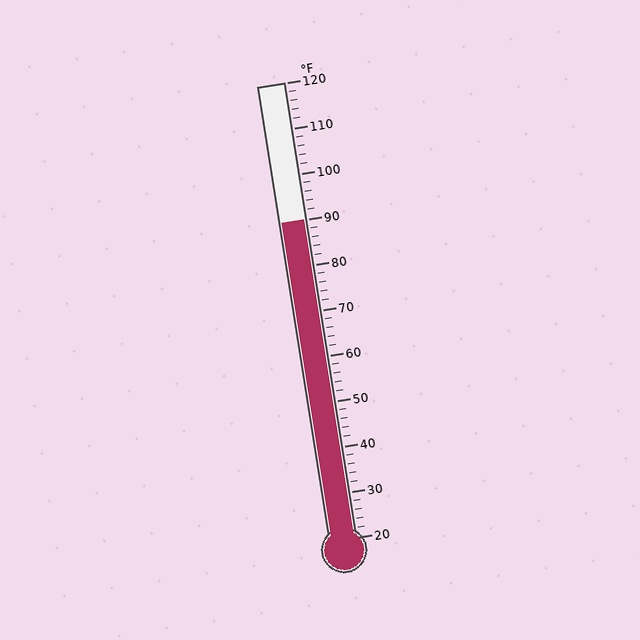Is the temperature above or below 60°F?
The temperature is above 60°F.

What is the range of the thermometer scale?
The thermometer scale ranges from 20°F to 120°F.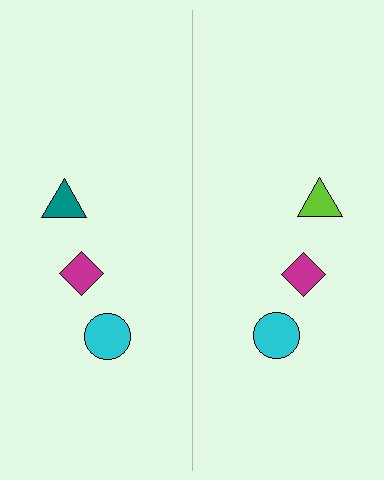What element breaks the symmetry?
The lime triangle on the right side breaks the symmetry — its mirror counterpart is teal.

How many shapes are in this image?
There are 6 shapes in this image.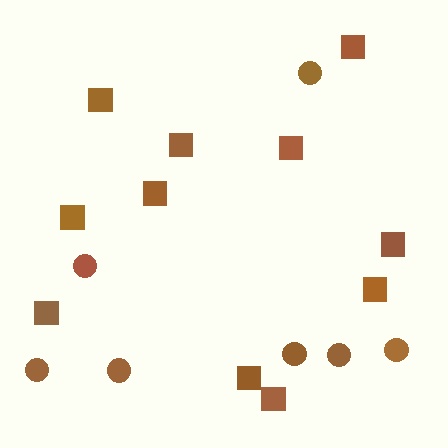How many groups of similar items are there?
There are 2 groups: one group of squares (11) and one group of circles (7).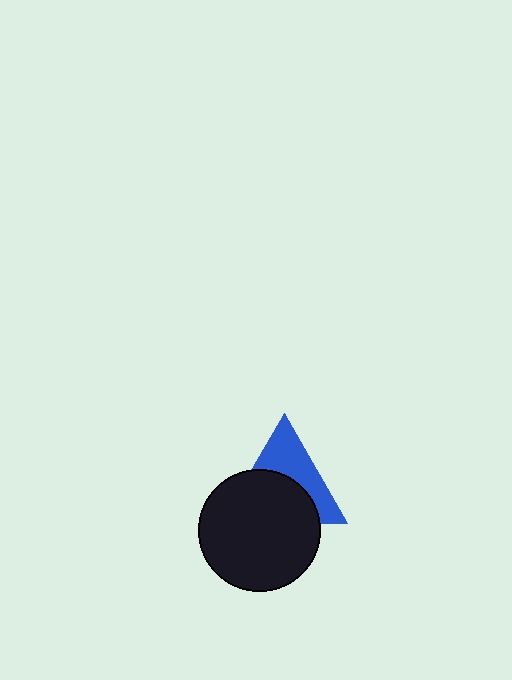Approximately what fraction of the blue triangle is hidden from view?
Roughly 54% of the blue triangle is hidden behind the black circle.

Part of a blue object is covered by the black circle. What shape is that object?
It is a triangle.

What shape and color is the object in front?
The object in front is a black circle.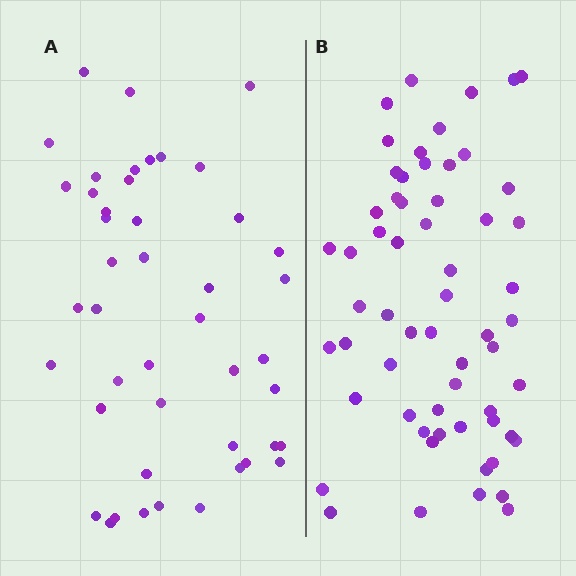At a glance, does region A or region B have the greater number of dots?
Region B (the right region) has more dots.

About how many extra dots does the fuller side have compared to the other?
Region B has approximately 15 more dots than region A.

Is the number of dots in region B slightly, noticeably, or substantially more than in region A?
Region B has noticeably more, but not dramatically so. The ratio is roughly 1.3 to 1.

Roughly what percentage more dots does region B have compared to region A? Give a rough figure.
About 35% more.